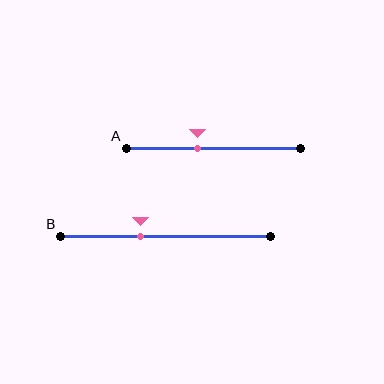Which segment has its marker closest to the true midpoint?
Segment A has its marker closest to the true midpoint.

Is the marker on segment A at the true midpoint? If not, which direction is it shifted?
No, the marker on segment A is shifted to the left by about 9% of the segment length.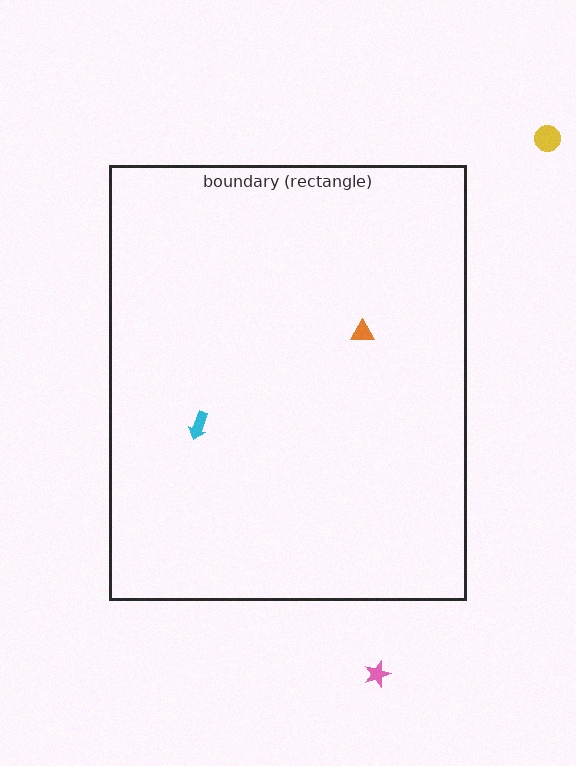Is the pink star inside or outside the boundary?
Outside.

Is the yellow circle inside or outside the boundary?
Outside.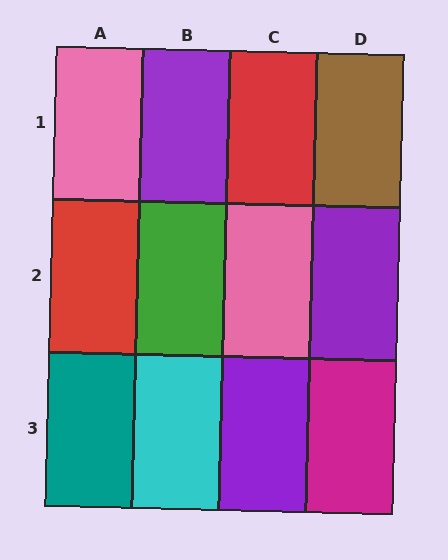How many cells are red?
2 cells are red.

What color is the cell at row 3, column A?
Teal.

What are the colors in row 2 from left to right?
Red, green, pink, purple.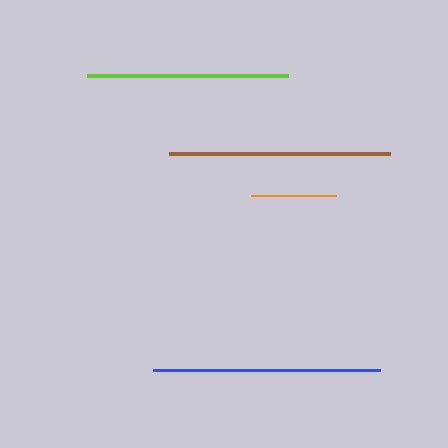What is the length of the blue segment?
The blue segment is approximately 227 pixels long.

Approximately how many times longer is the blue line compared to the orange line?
The blue line is approximately 2.7 times the length of the orange line.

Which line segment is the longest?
The blue line is the longest at approximately 227 pixels.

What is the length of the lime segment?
The lime segment is approximately 201 pixels long.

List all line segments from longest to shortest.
From longest to shortest: blue, brown, lime, orange.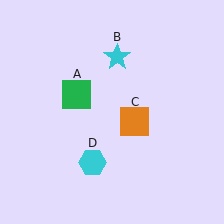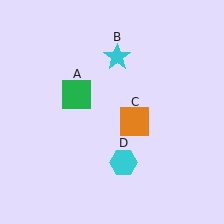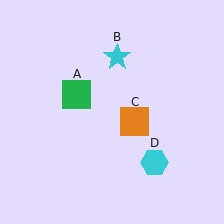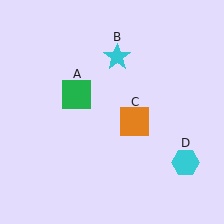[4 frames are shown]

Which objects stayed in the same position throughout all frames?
Green square (object A) and cyan star (object B) and orange square (object C) remained stationary.